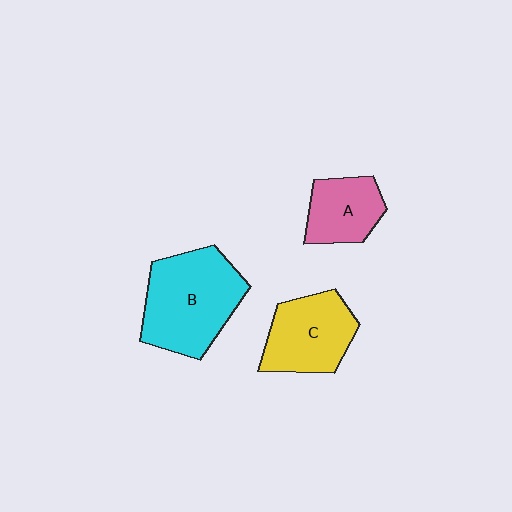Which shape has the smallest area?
Shape A (pink).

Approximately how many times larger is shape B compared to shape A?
Approximately 1.9 times.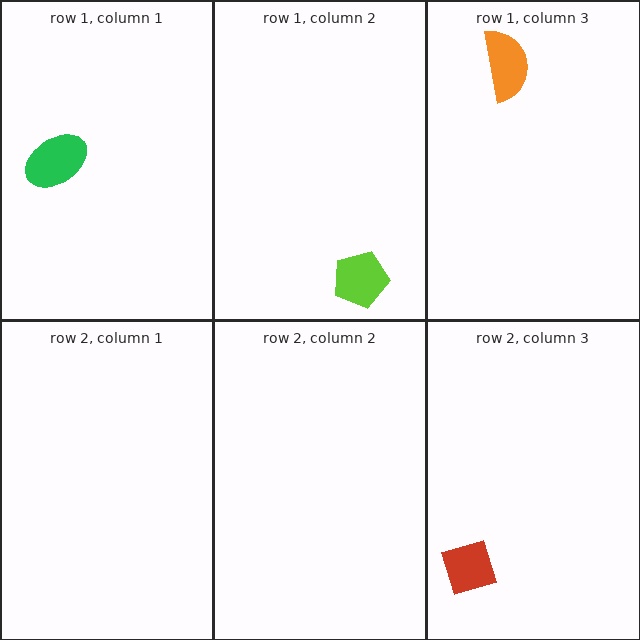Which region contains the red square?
The row 2, column 3 region.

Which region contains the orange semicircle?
The row 1, column 3 region.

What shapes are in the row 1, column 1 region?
The green ellipse.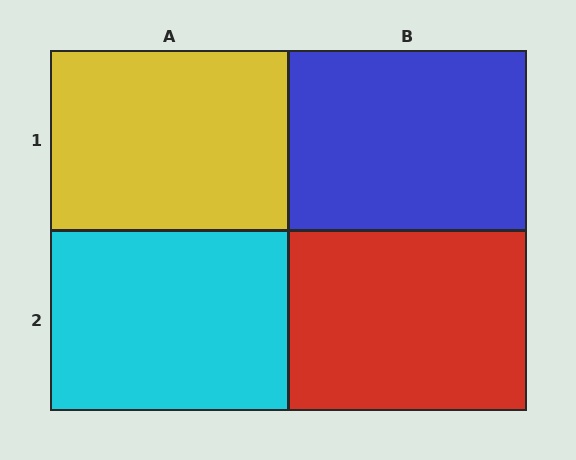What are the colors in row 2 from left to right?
Cyan, red.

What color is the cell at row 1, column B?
Blue.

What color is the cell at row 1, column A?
Yellow.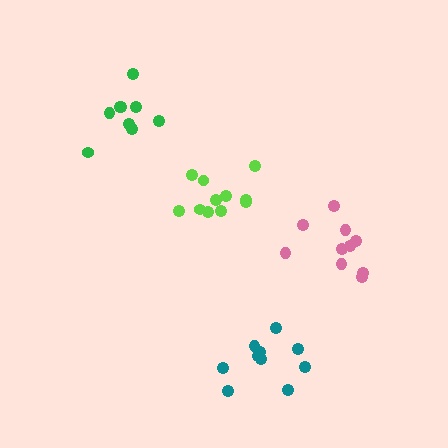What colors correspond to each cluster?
The clusters are colored: green, teal, pink, lime.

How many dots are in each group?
Group 1: 9 dots, Group 2: 10 dots, Group 3: 10 dots, Group 4: 11 dots (40 total).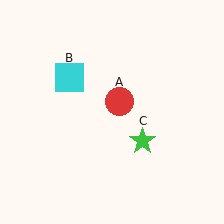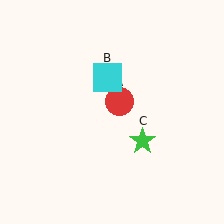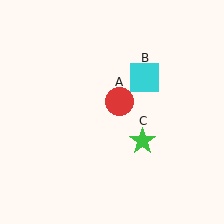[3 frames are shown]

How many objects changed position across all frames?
1 object changed position: cyan square (object B).